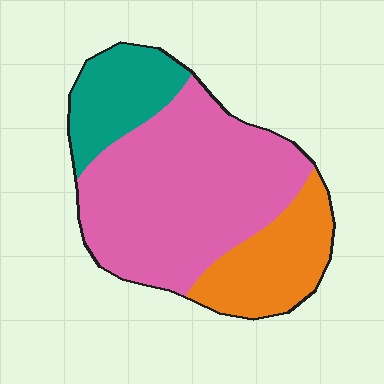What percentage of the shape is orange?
Orange takes up between a sixth and a third of the shape.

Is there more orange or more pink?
Pink.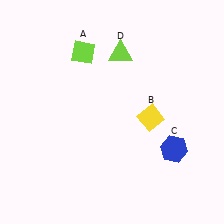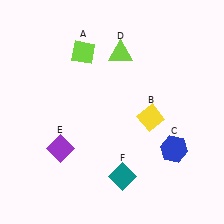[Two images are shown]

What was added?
A purple diamond (E), a teal diamond (F) were added in Image 2.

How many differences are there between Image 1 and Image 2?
There are 2 differences between the two images.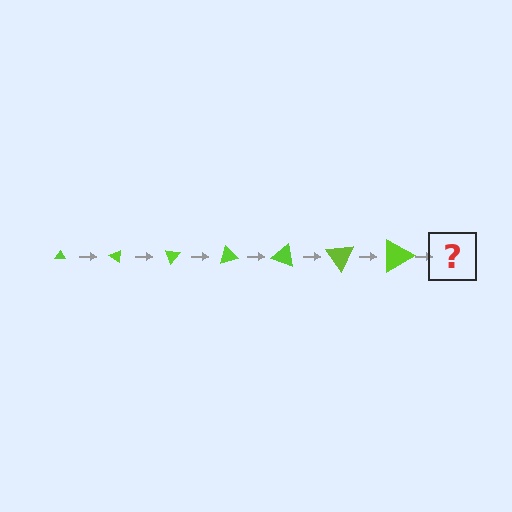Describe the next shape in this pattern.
It should be a triangle, larger than the previous one and rotated 245 degrees from the start.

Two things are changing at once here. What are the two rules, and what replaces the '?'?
The two rules are that the triangle grows larger each step and it rotates 35 degrees each step. The '?' should be a triangle, larger than the previous one and rotated 245 degrees from the start.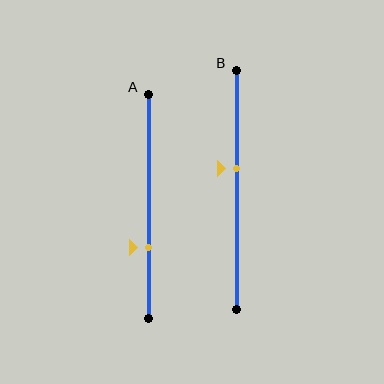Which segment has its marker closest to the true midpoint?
Segment B has its marker closest to the true midpoint.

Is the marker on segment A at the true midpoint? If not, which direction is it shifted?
No, the marker on segment A is shifted downward by about 18% of the segment length.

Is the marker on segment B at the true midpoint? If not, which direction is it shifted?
No, the marker on segment B is shifted upward by about 9% of the segment length.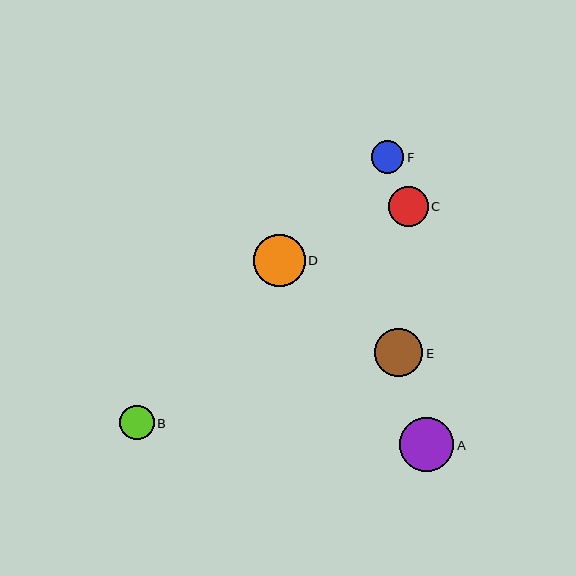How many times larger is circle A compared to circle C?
Circle A is approximately 1.4 times the size of circle C.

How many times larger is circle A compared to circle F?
Circle A is approximately 1.7 times the size of circle F.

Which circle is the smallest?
Circle F is the smallest with a size of approximately 32 pixels.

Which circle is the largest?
Circle A is the largest with a size of approximately 54 pixels.